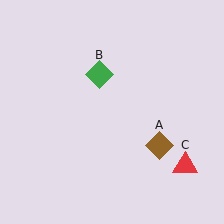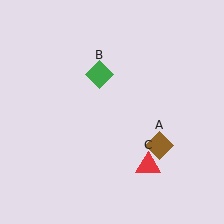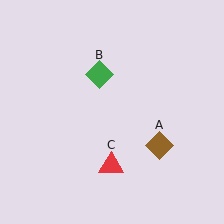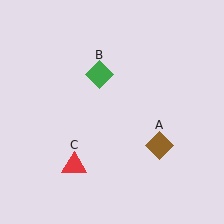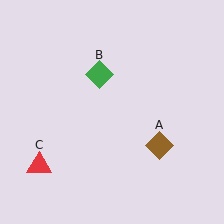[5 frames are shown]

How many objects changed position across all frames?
1 object changed position: red triangle (object C).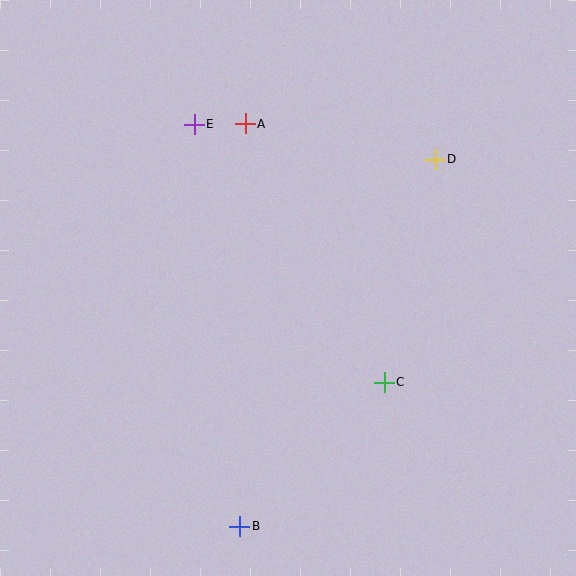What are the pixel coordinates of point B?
Point B is at (240, 526).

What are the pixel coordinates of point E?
Point E is at (194, 124).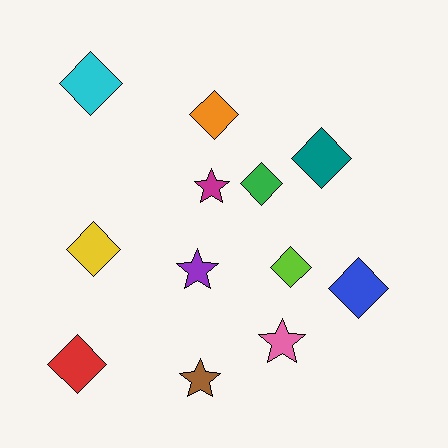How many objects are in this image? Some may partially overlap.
There are 12 objects.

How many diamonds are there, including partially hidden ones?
There are 8 diamonds.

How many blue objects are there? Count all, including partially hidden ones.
There is 1 blue object.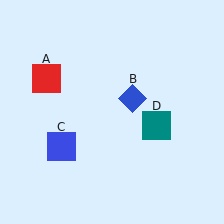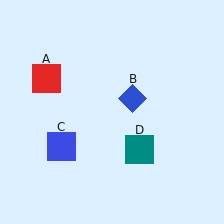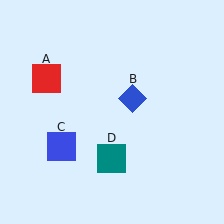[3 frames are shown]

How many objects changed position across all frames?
1 object changed position: teal square (object D).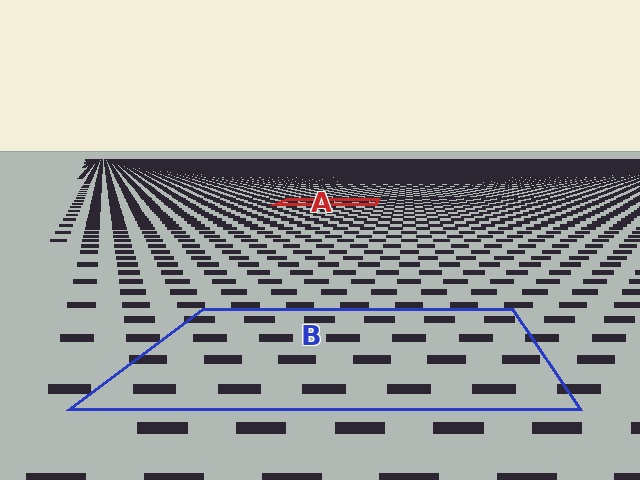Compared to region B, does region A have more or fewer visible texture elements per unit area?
Region A has more texture elements per unit area — they are packed more densely because it is farther away.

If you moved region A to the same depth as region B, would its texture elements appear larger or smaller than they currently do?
They would appear larger. At a closer depth, the same texture elements are projected at a bigger on-screen size.